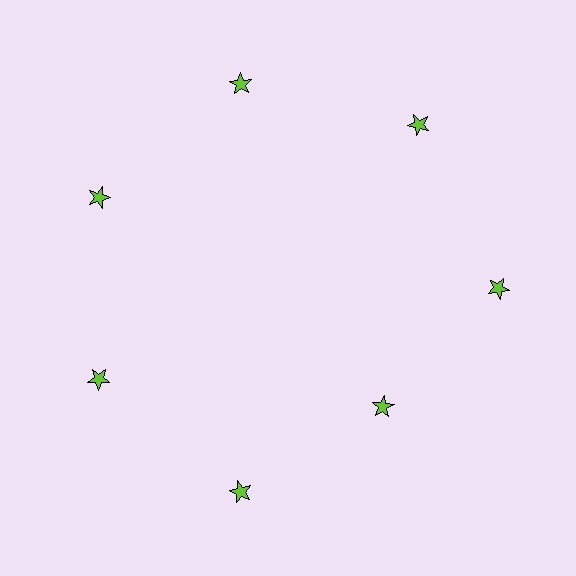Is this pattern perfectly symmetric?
No. The 7 lime stars are arranged in a ring, but one element near the 5 o'clock position is pulled inward toward the center, breaking the 7-fold rotational symmetry.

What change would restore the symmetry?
The symmetry would be restored by moving it outward, back onto the ring so that all 7 stars sit at equal angles and equal distance from the center.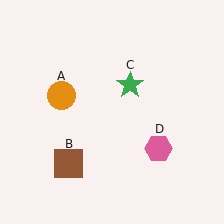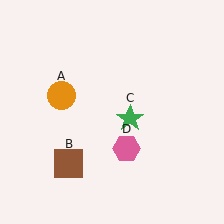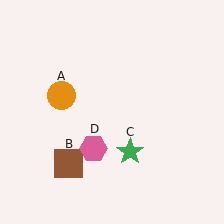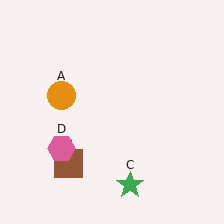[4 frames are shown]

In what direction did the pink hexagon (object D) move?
The pink hexagon (object D) moved left.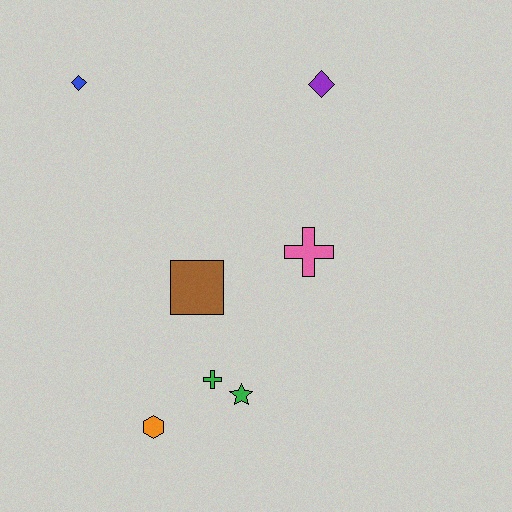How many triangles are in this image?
There are no triangles.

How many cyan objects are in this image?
There are no cyan objects.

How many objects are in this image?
There are 7 objects.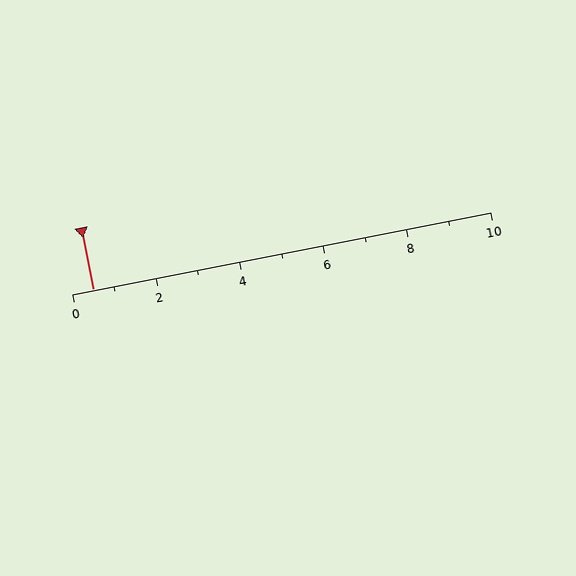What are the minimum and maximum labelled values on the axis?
The axis runs from 0 to 10.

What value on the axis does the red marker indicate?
The marker indicates approximately 0.5.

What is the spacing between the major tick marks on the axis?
The major ticks are spaced 2 apart.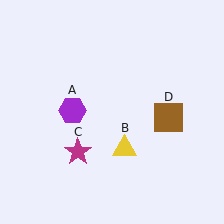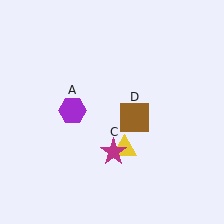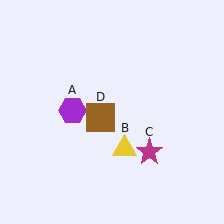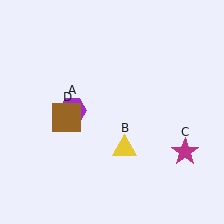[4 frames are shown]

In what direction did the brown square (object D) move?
The brown square (object D) moved left.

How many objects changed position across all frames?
2 objects changed position: magenta star (object C), brown square (object D).